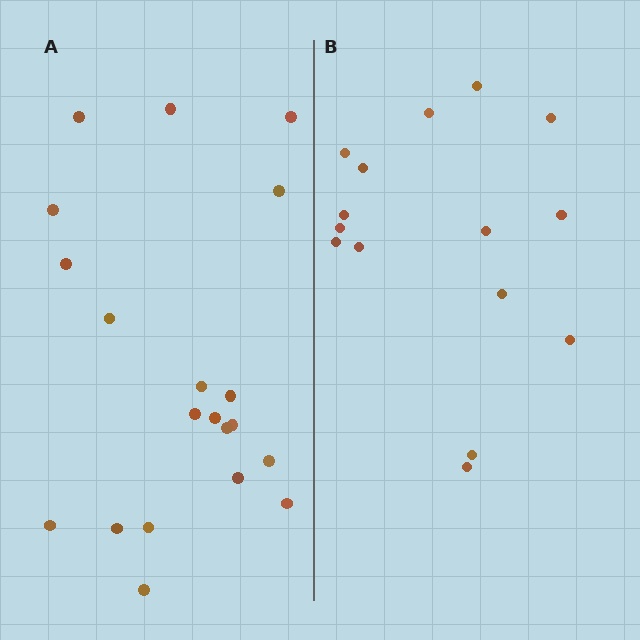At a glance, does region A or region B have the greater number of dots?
Region A (the left region) has more dots.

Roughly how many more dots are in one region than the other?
Region A has about 5 more dots than region B.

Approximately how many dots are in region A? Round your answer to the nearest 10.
About 20 dots.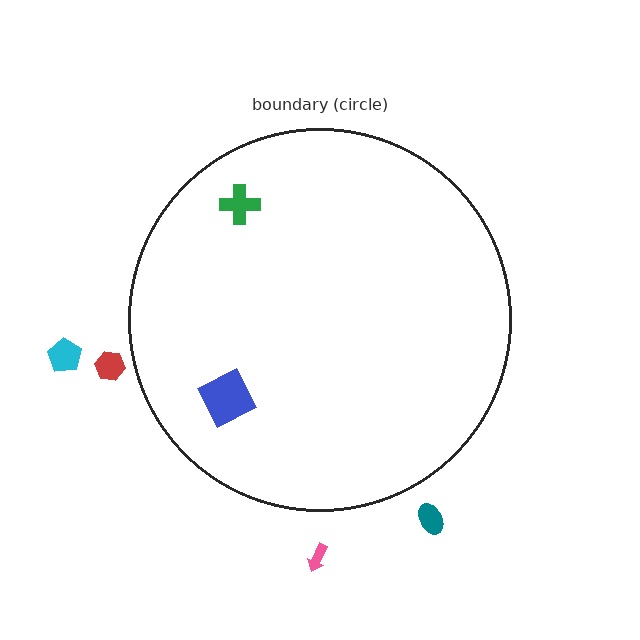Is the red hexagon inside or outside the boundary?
Outside.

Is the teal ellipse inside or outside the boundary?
Outside.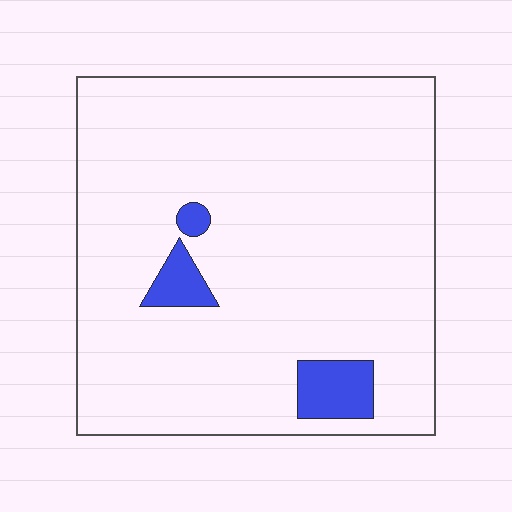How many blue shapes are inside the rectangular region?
3.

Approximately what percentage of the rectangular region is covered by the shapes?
Approximately 5%.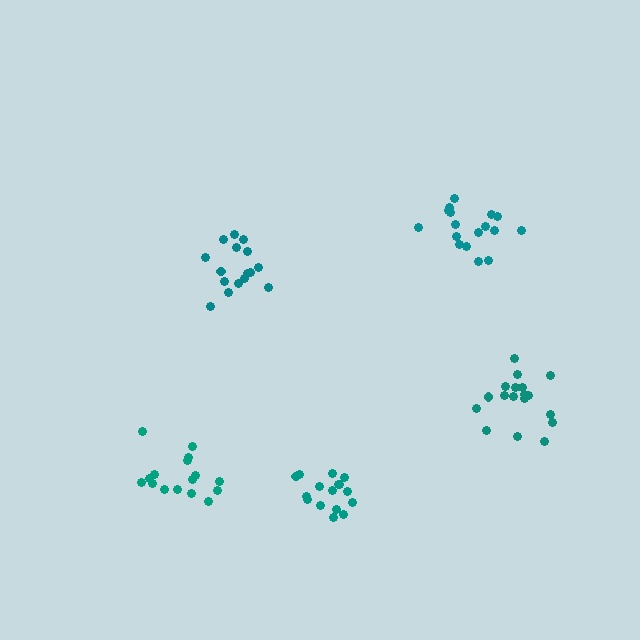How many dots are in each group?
Group 1: 18 dots, Group 2: 16 dots, Group 3: 16 dots, Group 4: 16 dots, Group 5: 17 dots (83 total).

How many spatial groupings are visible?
There are 5 spatial groupings.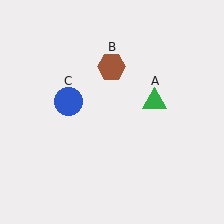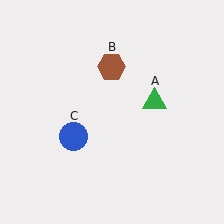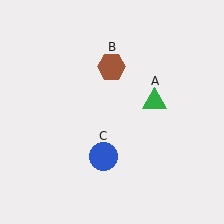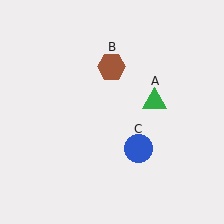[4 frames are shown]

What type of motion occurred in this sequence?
The blue circle (object C) rotated counterclockwise around the center of the scene.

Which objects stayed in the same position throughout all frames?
Green triangle (object A) and brown hexagon (object B) remained stationary.